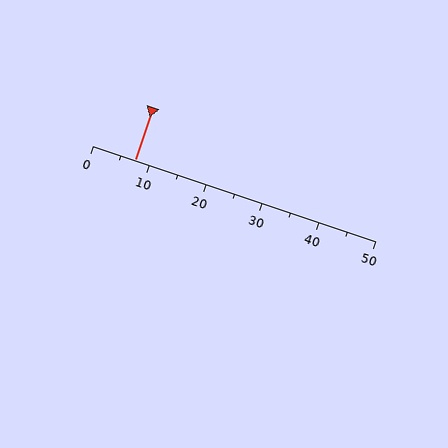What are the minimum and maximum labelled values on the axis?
The axis runs from 0 to 50.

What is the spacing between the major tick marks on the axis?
The major ticks are spaced 10 apart.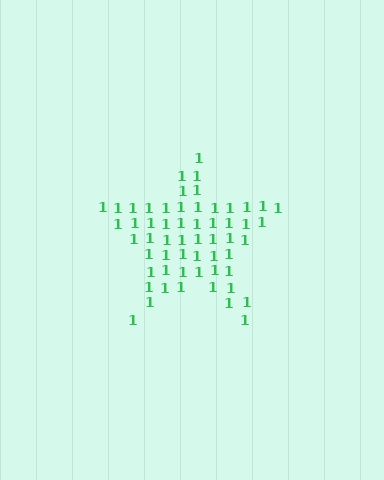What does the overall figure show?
The overall figure shows a star.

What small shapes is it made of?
It is made of small digit 1's.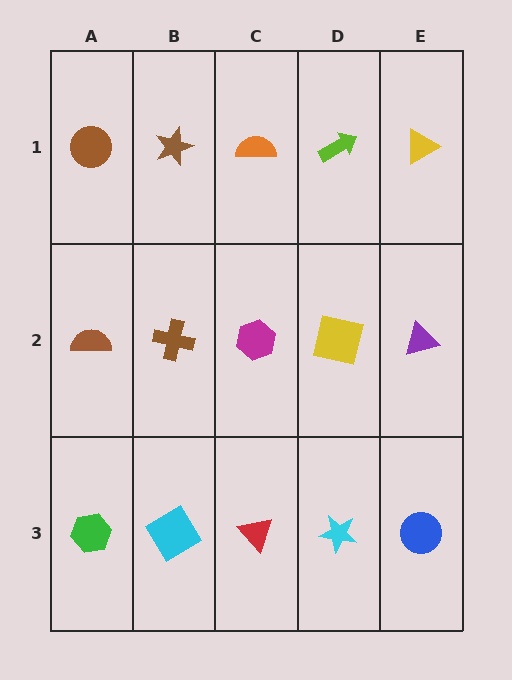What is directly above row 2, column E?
A yellow triangle.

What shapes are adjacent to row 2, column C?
An orange semicircle (row 1, column C), a red triangle (row 3, column C), a brown cross (row 2, column B), a yellow square (row 2, column D).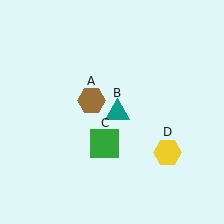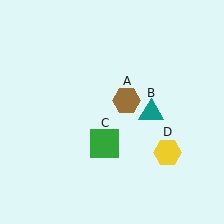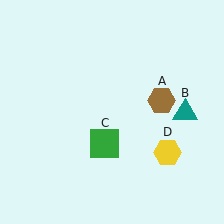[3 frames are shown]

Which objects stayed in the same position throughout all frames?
Green square (object C) and yellow hexagon (object D) remained stationary.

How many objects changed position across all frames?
2 objects changed position: brown hexagon (object A), teal triangle (object B).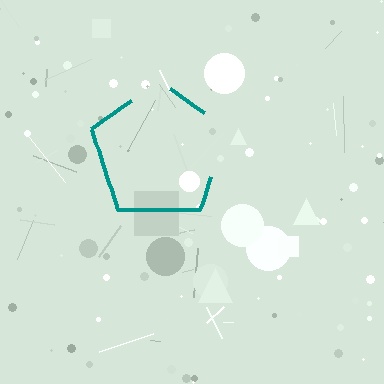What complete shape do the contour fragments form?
The contour fragments form a pentagon.